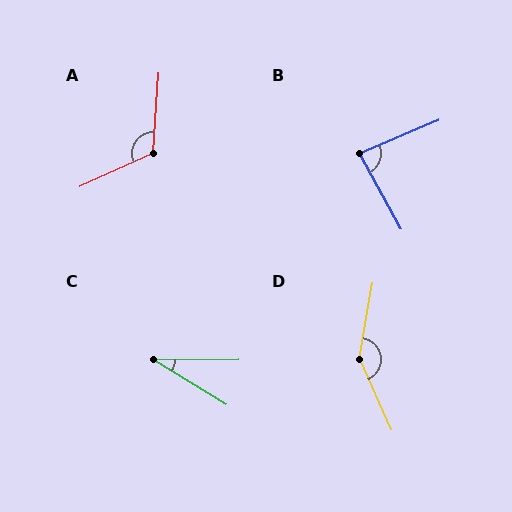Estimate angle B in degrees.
Approximately 84 degrees.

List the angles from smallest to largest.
C (32°), B (84°), A (119°), D (145°).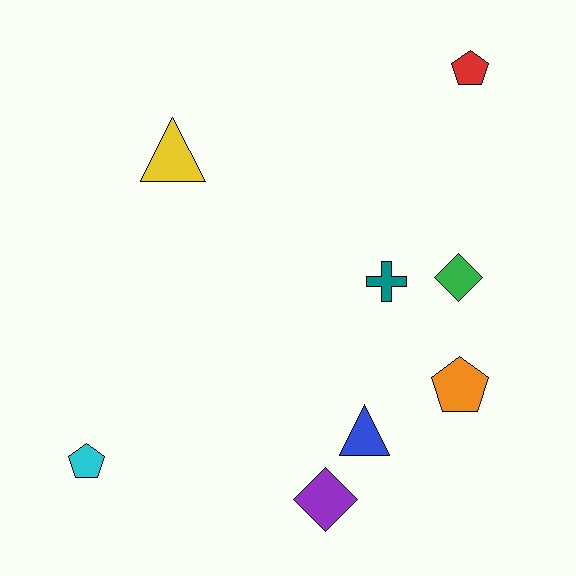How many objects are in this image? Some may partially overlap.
There are 8 objects.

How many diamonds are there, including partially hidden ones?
There are 2 diamonds.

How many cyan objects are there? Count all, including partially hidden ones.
There is 1 cyan object.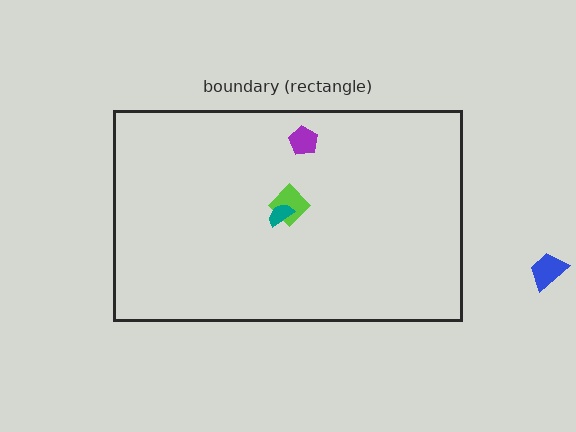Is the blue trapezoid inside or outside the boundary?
Outside.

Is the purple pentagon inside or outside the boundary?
Inside.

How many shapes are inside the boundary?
3 inside, 1 outside.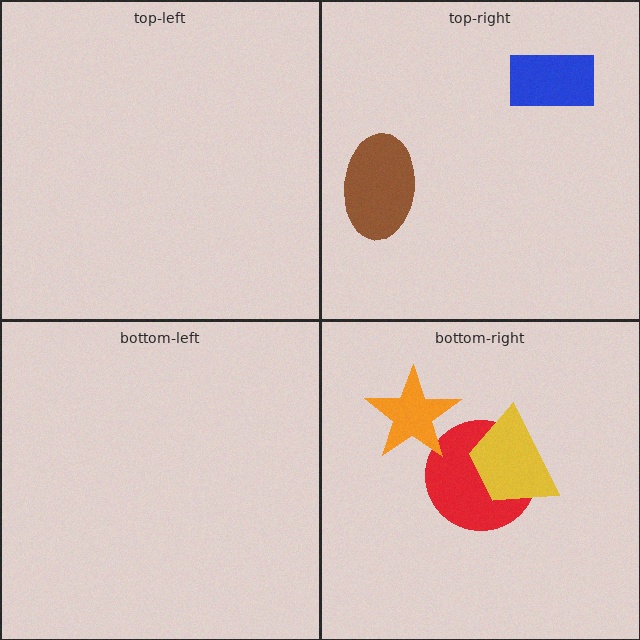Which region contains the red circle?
The bottom-right region.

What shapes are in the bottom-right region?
The red circle, the orange star, the yellow trapezoid.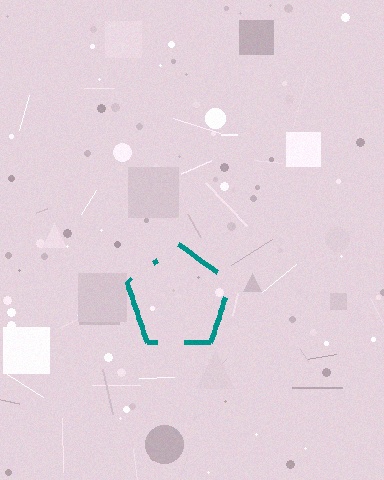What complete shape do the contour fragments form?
The contour fragments form a pentagon.